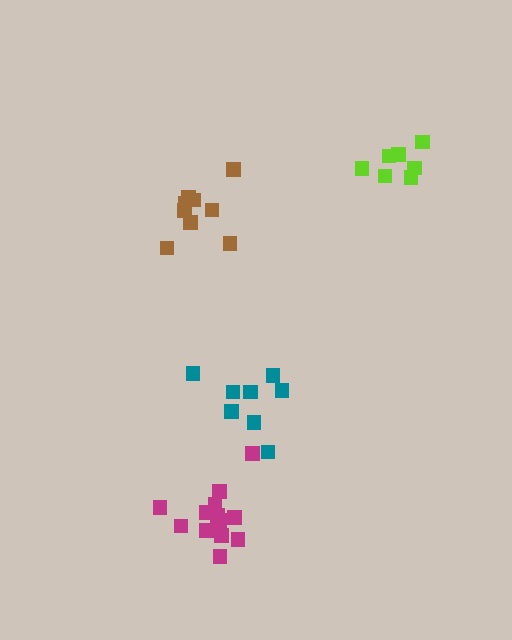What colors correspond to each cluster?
The clusters are colored: magenta, brown, teal, lime.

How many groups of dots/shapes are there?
There are 4 groups.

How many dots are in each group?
Group 1: 13 dots, Group 2: 9 dots, Group 3: 8 dots, Group 4: 7 dots (37 total).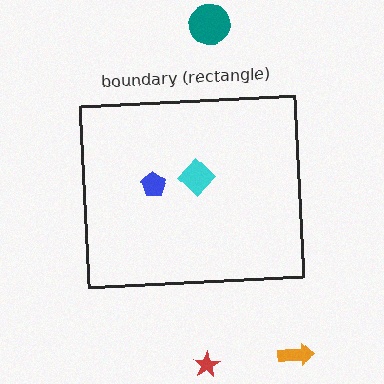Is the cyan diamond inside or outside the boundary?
Inside.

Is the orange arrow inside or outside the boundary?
Outside.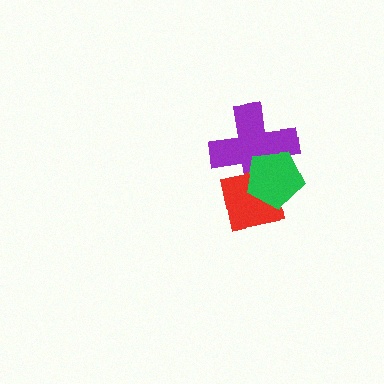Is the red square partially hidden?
Yes, it is partially covered by another shape.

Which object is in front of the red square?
The green pentagon is in front of the red square.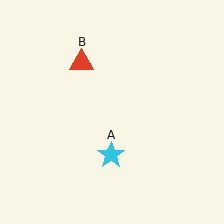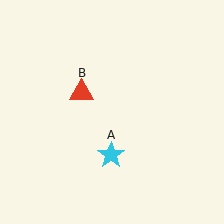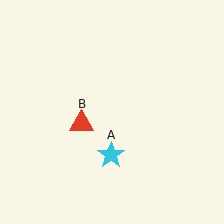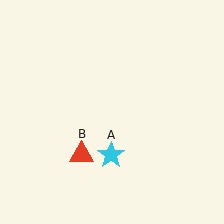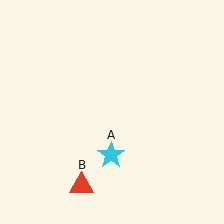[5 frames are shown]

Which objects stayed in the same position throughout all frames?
Cyan star (object A) remained stationary.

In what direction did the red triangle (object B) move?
The red triangle (object B) moved down.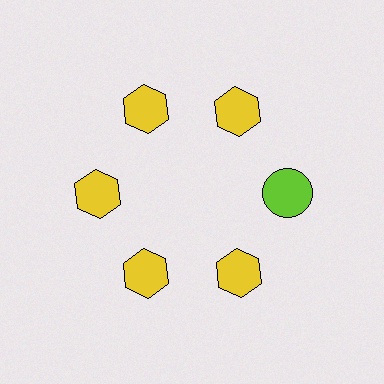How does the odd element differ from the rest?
It differs in both color (lime instead of yellow) and shape (circle instead of hexagon).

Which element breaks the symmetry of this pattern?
The lime circle at roughly the 3 o'clock position breaks the symmetry. All other shapes are yellow hexagons.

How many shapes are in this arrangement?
There are 6 shapes arranged in a ring pattern.